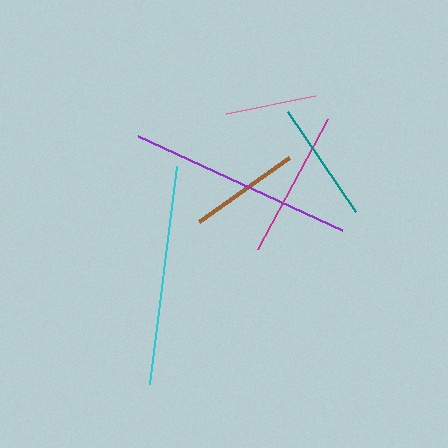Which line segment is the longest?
The purple line is the longest at approximately 225 pixels.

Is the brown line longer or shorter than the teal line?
The teal line is longer than the brown line.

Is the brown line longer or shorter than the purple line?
The purple line is longer than the brown line.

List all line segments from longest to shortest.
From longest to shortest: purple, cyan, magenta, teal, brown, pink.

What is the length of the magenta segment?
The magenta segment is approximately 147 pixels long.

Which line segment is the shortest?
The pink line is the shortest at approximately 90 pixels.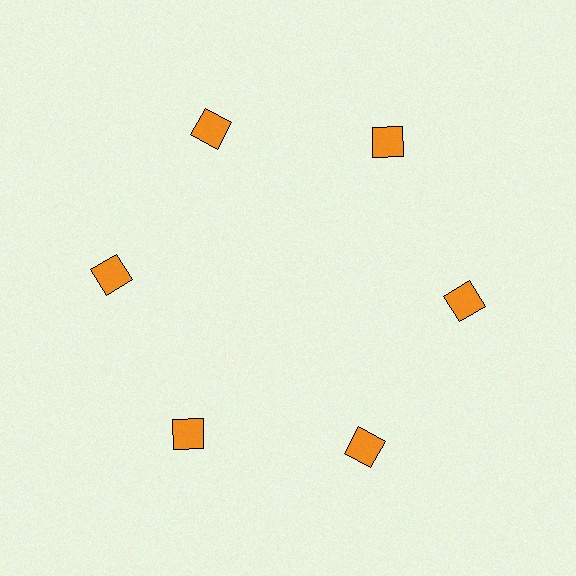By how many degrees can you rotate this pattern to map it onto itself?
The pattern maps onto itself every 60 degrees of rotation.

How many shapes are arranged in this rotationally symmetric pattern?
There are 6 shapes, arranged in 6 groups of 1.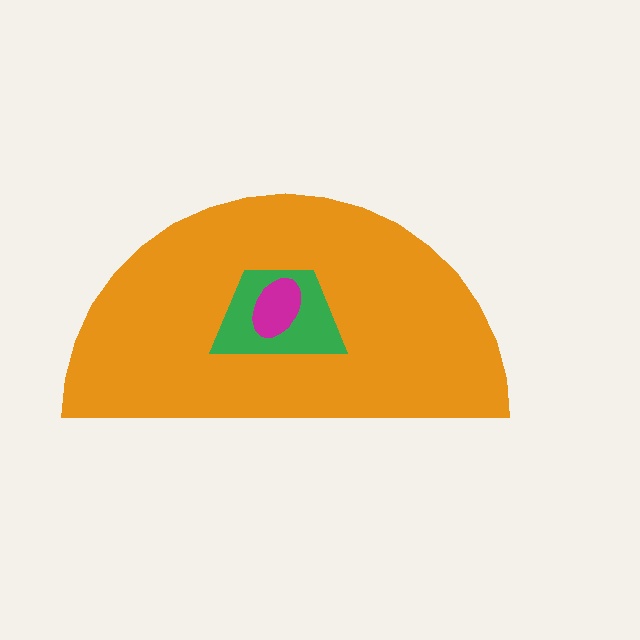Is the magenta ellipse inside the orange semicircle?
Yes.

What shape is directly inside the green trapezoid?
The magenta ellipse.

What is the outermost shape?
The orange semicircle.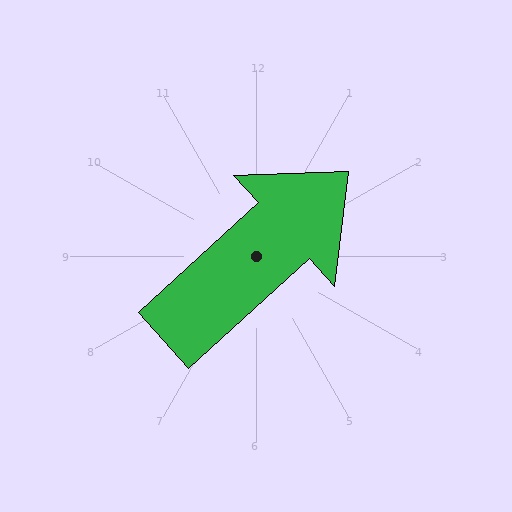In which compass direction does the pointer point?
Northeast.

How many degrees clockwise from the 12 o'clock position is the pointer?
Approximately 48 degrees.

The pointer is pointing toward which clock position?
Roughly 2 o'clock.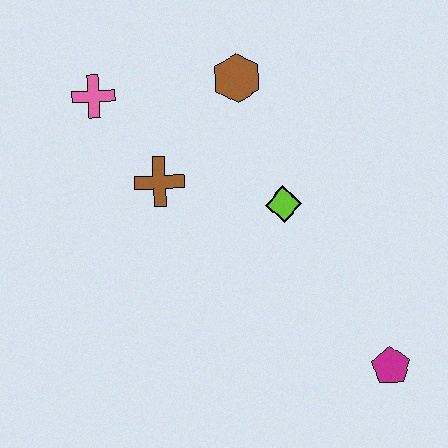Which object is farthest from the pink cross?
The magenta pentagon is farthest from the pink cross.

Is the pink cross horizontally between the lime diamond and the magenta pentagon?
No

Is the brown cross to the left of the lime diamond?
Yes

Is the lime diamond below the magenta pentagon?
No